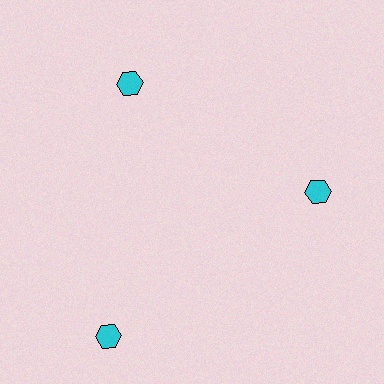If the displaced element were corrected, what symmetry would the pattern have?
It would have 3-fold rotational symmetry — the pattern would map onto itself every 120 degrees.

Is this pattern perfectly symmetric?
No. The 3 cyan hexagons are arranged in a ring, but one element near the 7 o'clock position is pushed outward from the center, breaking the 3-fold rotational symmetry.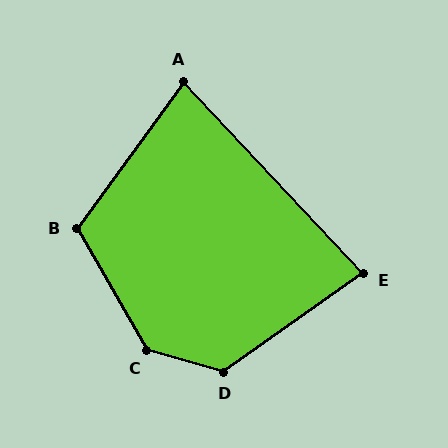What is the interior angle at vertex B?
Approximately 114 degrees (obtuse).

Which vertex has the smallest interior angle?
A, at approximately 79 degrees.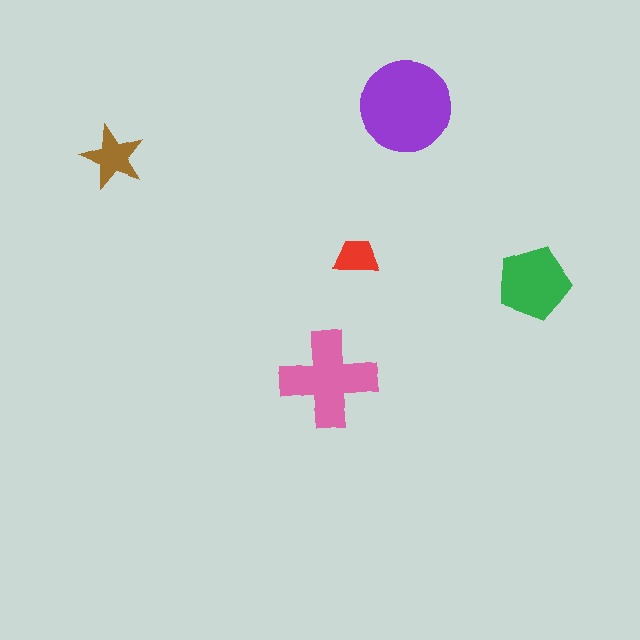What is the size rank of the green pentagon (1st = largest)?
3rd.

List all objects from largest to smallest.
The purple circle, the pink cross, the green pentagon, the brown star, the red trapezoid.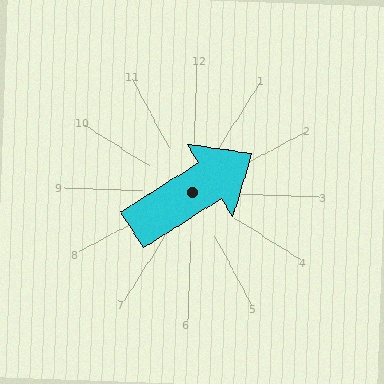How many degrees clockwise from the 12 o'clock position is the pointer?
Approximately 56 degrees.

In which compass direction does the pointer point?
Northeast.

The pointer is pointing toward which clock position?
Roughly 2 o'clock.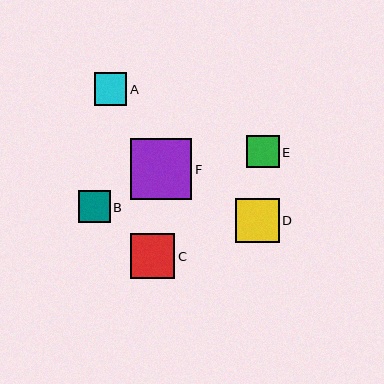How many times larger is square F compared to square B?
Square F is approximately 1.9 times the size of square B.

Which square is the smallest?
Square B is the smallest with a size of approximately 32 pixels.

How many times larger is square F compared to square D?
Square F is approximately 1.4 times the size of square D.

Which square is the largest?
Square F is the largest with a size of approximately 61 pixels.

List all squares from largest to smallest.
From largest to smallest: F, C, D, A, E, B.